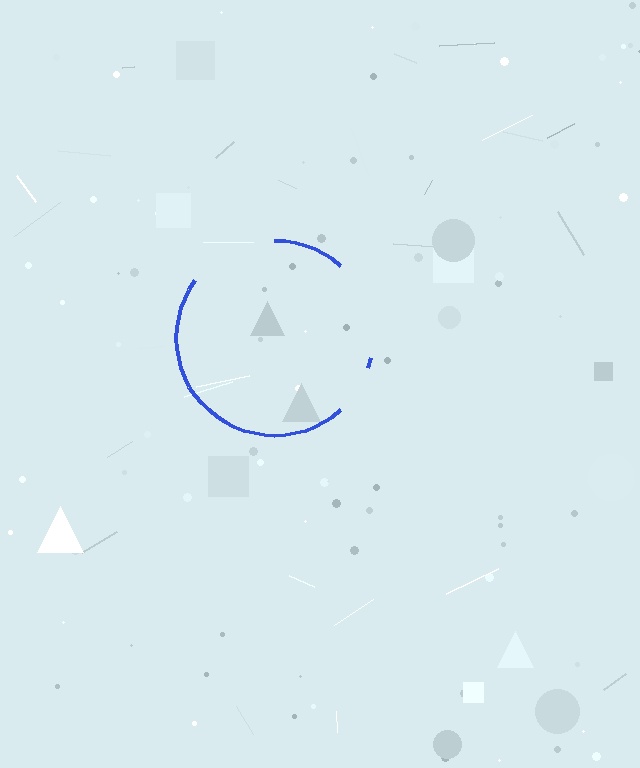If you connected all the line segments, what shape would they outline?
They would outline a circle.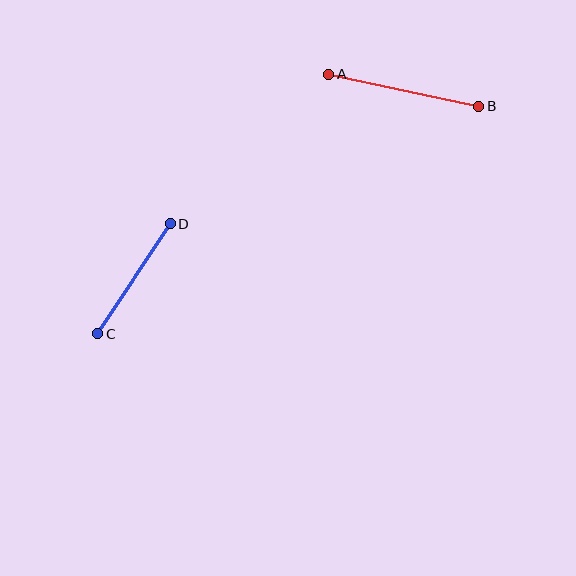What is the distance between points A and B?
The distance is approximately 153 pixels.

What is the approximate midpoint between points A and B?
The midpoint is at approximately (404, 90) pixels.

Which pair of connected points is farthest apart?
Points A and B are farthest apart.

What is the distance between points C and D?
The distance is approximately 132 pixels.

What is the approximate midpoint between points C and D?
The midpoint is at approximately (134, 279) pixels.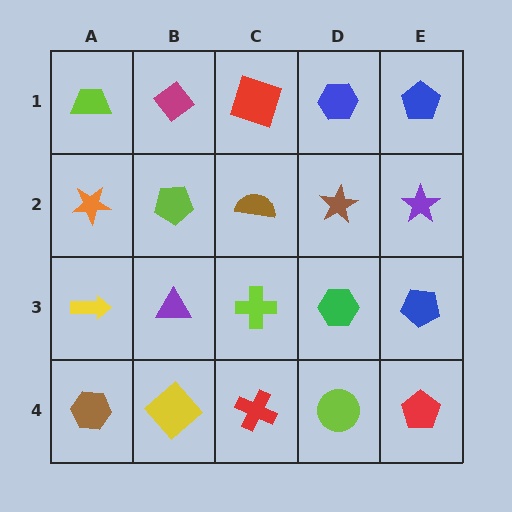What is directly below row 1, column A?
An orange star.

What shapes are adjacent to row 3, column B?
A lime pentagon (row 2, column B), a yellow diamond (row 4, column B), a yellow arrow (row 3, column A), a lime cross (row 3, column C).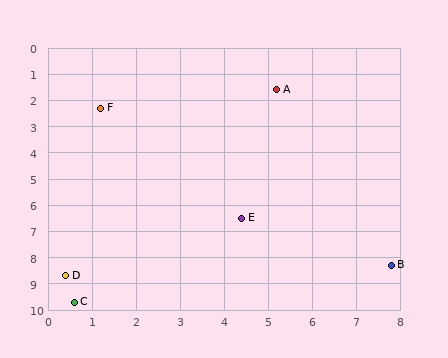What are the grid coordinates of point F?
Point F is at approximately (1.2, 2.3).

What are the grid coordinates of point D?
Point D is at approximately (0.4, 8.7).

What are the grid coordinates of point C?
Point C is at approximately (0.6, 9.7).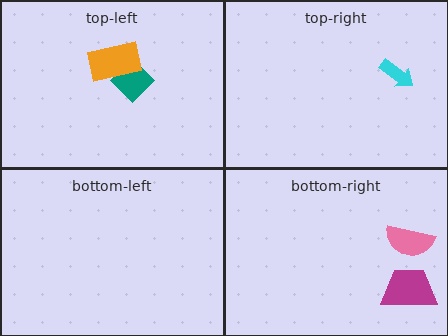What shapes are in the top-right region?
The cyan arrow.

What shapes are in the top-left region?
The teal diamond, the orange rectangle.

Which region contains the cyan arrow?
The top-right region.